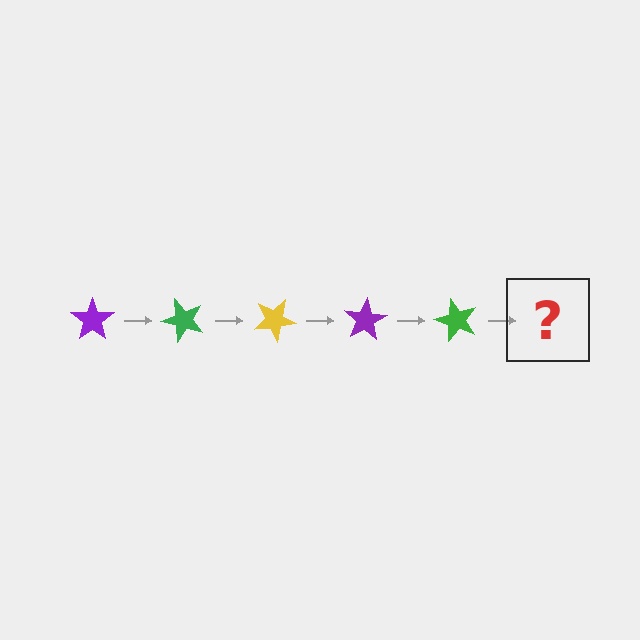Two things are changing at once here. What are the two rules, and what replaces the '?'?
The two rules are that it rotates 50 degrees each step and the color cycles through purple, green, and yellow. The '?' should be a yellow star, rotated 250 degrees from the start.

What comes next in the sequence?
The next element should be a yellow star, rotated 250 degrees from the start.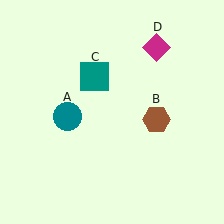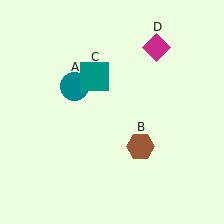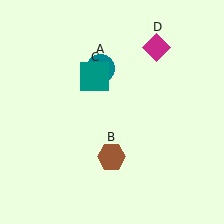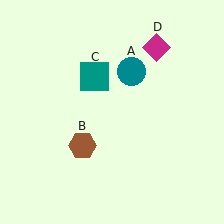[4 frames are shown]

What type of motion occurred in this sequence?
The teal circle (object A), brown hexagon (object B) rotated clockwise around the center of the scene.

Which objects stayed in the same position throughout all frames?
Teal square (object C) and magenta diamond (object D) remained stationary.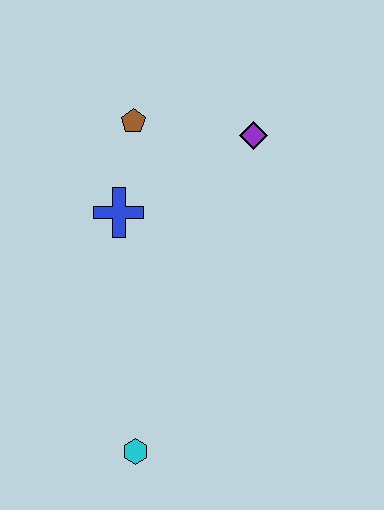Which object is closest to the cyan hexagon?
The blue cross is closest to the cyan hexagon.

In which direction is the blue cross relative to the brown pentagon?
The blue cross is below the brown pentagon.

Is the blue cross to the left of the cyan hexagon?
Yes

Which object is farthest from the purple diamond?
The cyan hexagon is farthest from the purple diamond.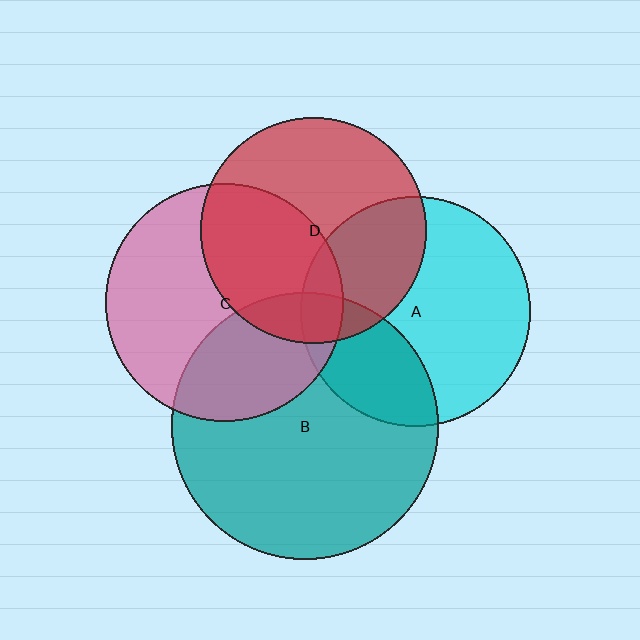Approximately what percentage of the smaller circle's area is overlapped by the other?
Approximately 30%.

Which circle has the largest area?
Circle B (teal).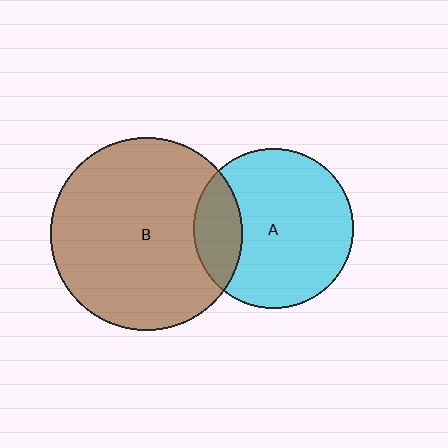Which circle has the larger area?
Circle B (brown).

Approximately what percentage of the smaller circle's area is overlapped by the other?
Approximately 20%.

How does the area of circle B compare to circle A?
Approximately 1.4 times.